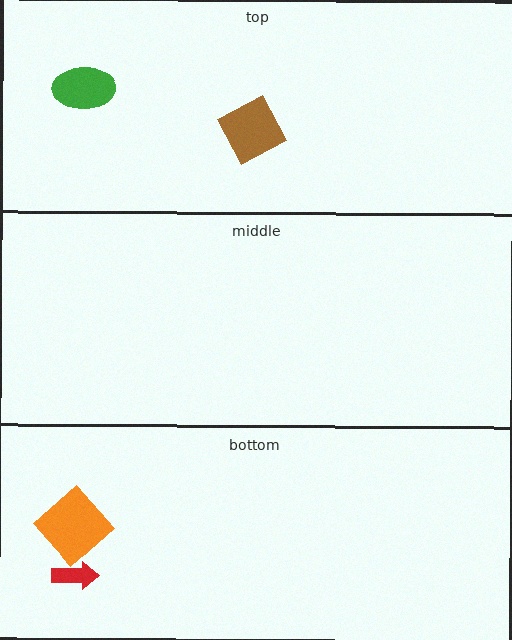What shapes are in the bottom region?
The red arrow, the orange diamond.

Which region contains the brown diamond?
The top region.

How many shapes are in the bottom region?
2.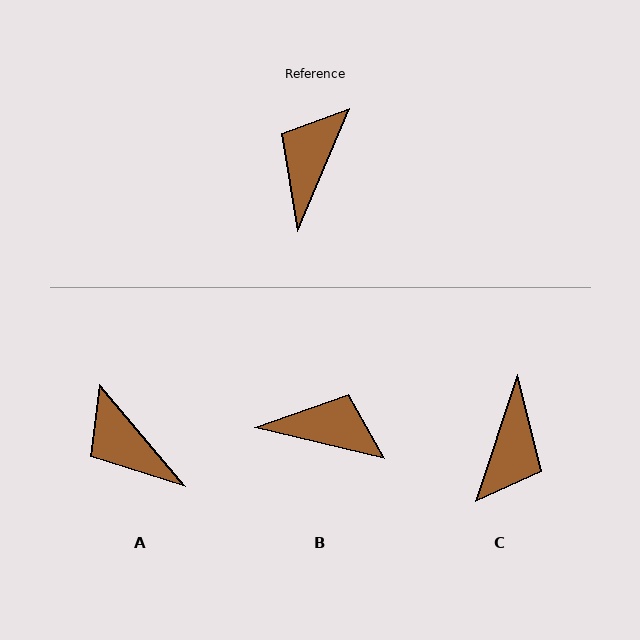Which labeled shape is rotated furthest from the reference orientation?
C, about 176 degrees away.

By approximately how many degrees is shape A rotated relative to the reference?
Approximately 63 degrees counter-clockwise.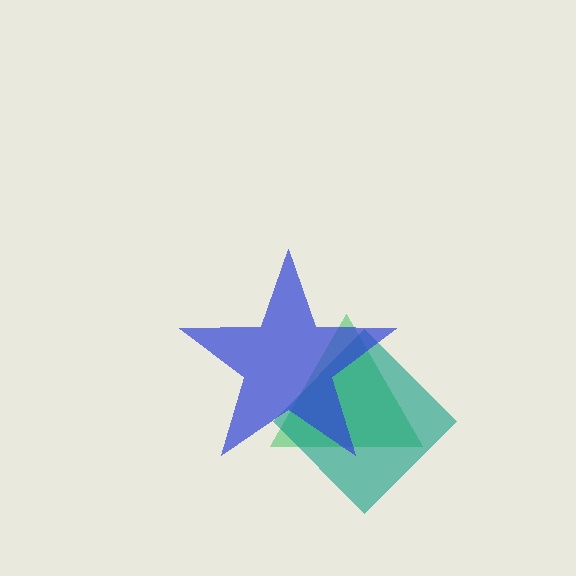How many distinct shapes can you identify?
There are 3 distinct shapes: a green triangle, a teal diamond, a blue star.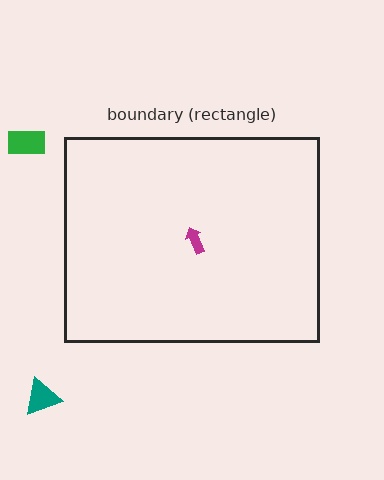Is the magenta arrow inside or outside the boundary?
Inside.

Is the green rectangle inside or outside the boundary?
Outside.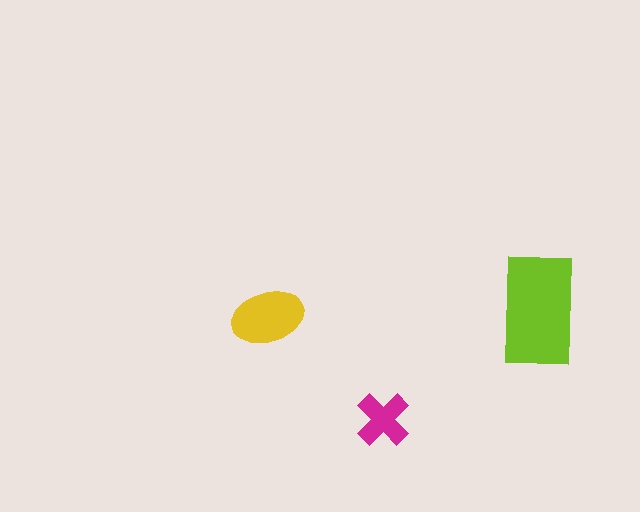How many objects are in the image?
There are 3 objects in the image.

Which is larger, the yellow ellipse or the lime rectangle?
The lime rectangle.